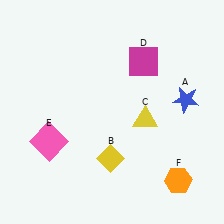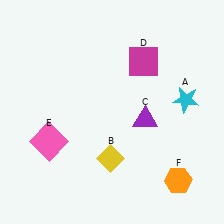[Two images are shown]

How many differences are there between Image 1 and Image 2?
There are 2 differences between the two images.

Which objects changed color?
A changed from blue to cyan. C changed from yellow to purple.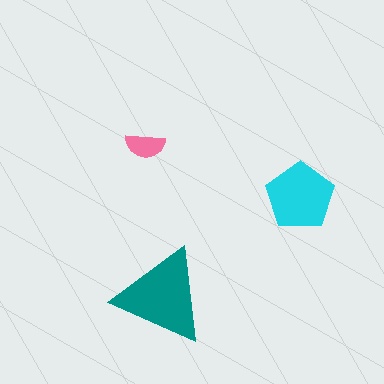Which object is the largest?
The teal triangle.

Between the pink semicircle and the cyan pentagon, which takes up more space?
The cyan pentagon.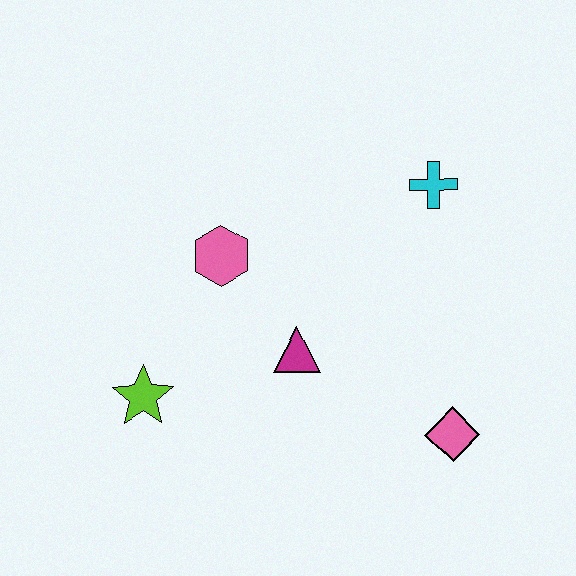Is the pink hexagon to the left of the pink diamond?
Yes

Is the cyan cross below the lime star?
No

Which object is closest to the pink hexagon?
The magenta triangle is closest to the pink hexagon.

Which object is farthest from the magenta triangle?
The cyan cross is farthest from the magenta triangle.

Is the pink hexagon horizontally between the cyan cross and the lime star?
Yes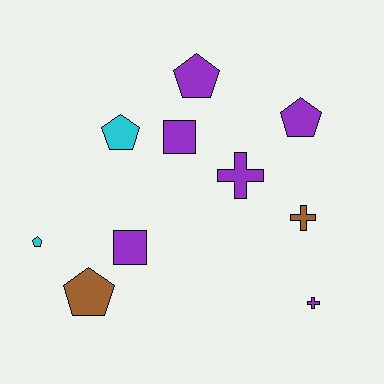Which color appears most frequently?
Purple, with 6 objects.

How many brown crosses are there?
There is 1 brown cross.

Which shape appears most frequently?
Pentagon, with 5 objects.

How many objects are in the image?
There are 10 objects.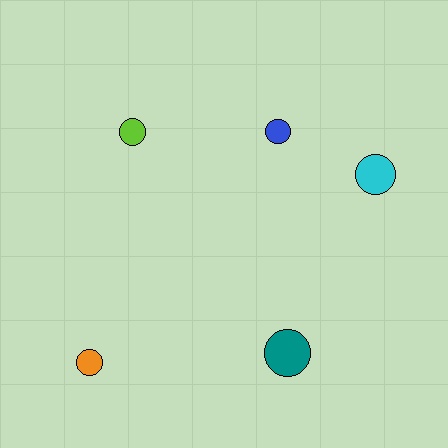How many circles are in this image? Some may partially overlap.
There are 5 circles.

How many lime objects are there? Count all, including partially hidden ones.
There is 1 lime object.